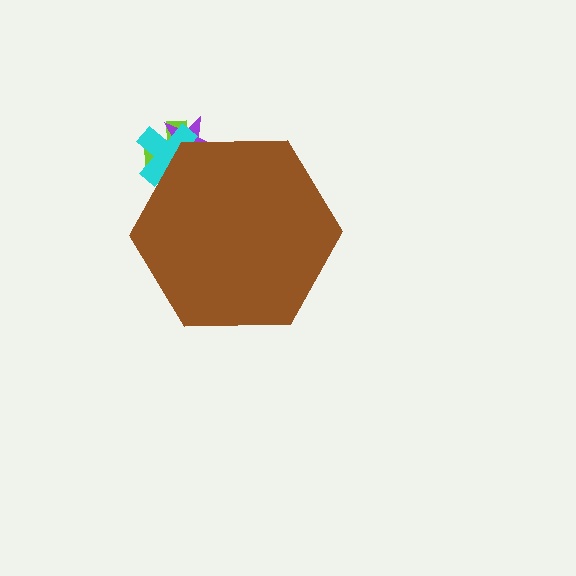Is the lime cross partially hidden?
Yes, the lime cross is partially hidden behind the brown hexagon.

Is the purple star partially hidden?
Yes, the purple star is partially hidden behind the brown hexagon.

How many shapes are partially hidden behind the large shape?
3 shapes are partially hidden.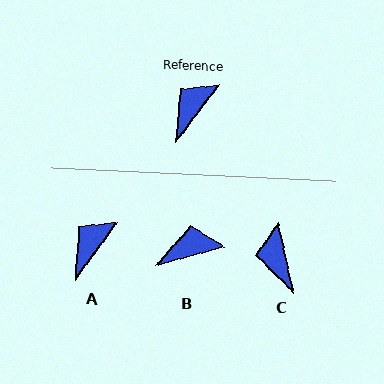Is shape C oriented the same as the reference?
No, it is off by about 49 degrees.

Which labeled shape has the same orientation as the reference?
A.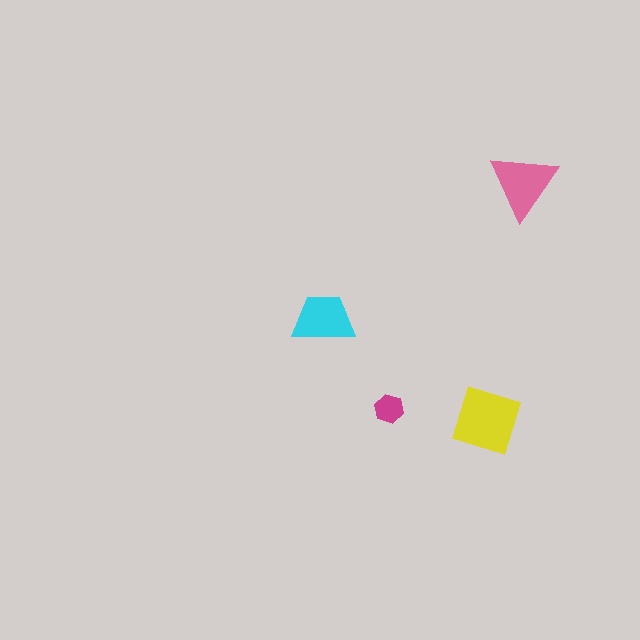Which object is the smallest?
The magenta hexagon.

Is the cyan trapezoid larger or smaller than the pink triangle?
Smaller.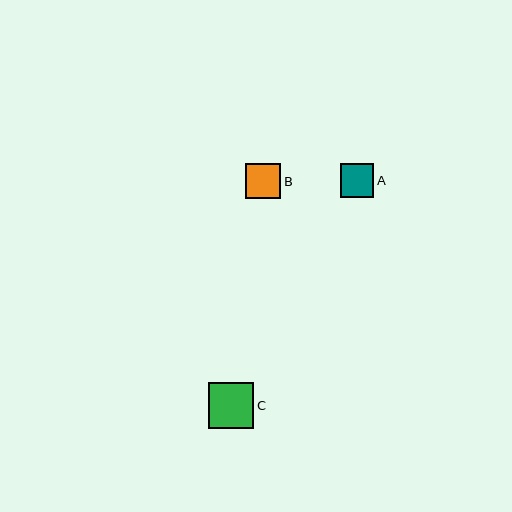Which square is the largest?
Square C is the largest with a size of approximately 46 pixels.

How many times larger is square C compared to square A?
Square C is approximately 1.4 times the size of square A.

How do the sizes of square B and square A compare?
Square B and square A are approximately the same size.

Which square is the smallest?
Square A is the smallest with a size of approximately 33 pixels.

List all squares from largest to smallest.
From largest to smallest: C, B, A.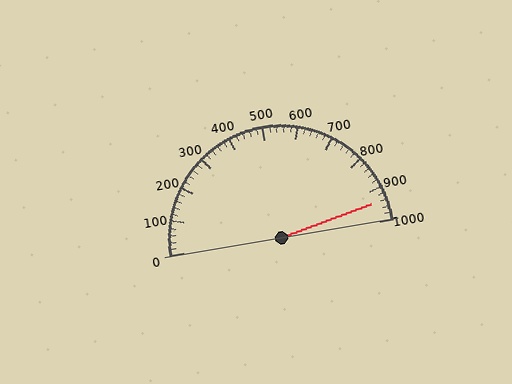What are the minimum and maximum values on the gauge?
The gauge ranges from 0 to 1000.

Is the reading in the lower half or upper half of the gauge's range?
The reading is in the upper half of the range (0 to 1000).